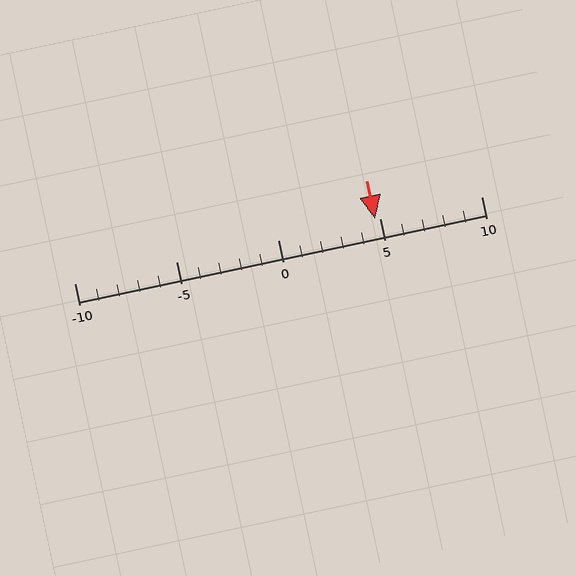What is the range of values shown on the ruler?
The ruler shows values from -10 to 10.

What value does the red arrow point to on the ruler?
The red arrow points to approximately 5.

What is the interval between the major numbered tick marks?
The major tick marks are spaced 5 units apart.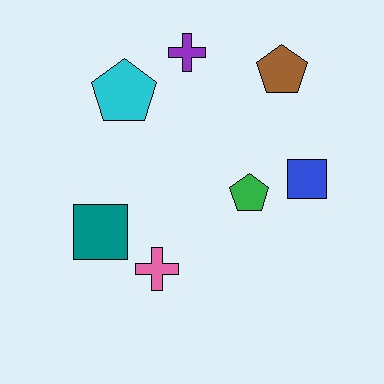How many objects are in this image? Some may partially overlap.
There are 7 objects.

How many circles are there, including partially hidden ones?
There are no circles.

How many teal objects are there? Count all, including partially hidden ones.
There is 1 teal object.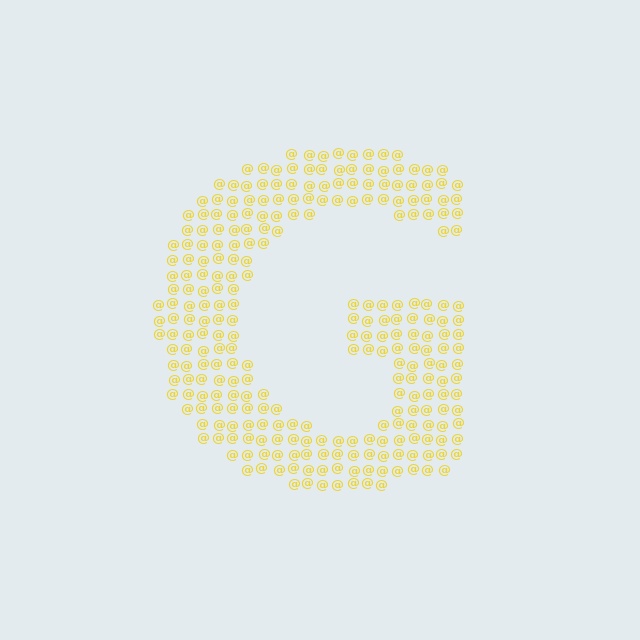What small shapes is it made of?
It is made of small at signs.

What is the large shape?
The large shape is the letter G.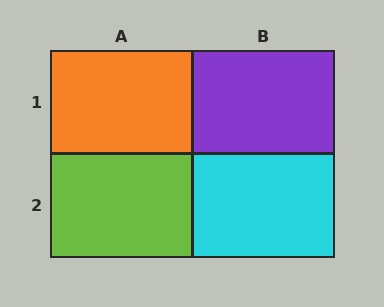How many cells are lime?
1 cell is lime.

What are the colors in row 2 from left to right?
Lime, cyan.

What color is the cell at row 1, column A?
Orange.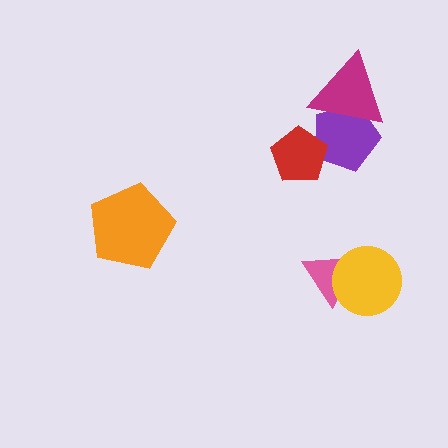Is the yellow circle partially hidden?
No, no other shape covers it.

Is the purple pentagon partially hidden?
Yes, it is partially covered by another shape.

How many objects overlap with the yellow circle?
1 object overlaps with the yellow circle.